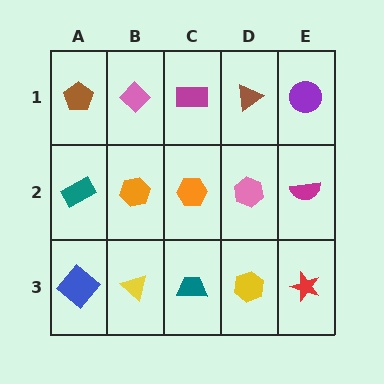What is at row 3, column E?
A red star.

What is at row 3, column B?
A yellow triangle.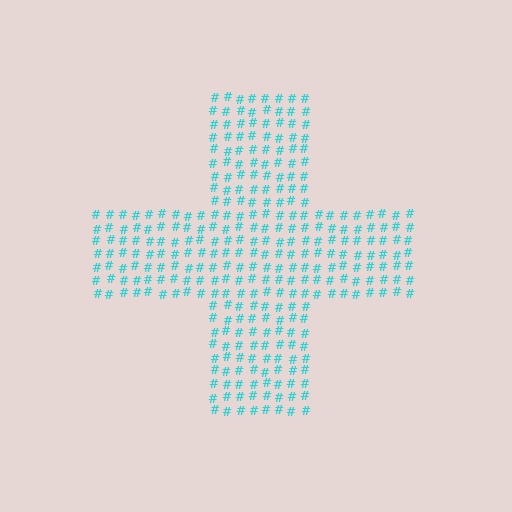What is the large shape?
The large shape is a cross.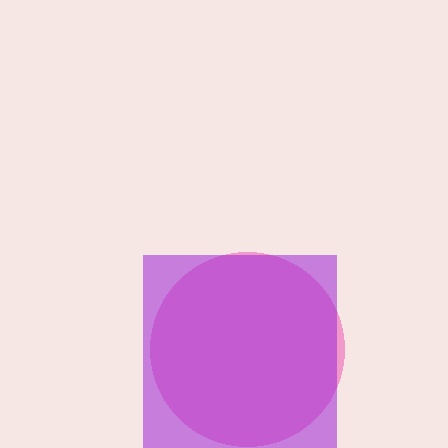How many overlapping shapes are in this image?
There are 2 overlapping shapes in the image.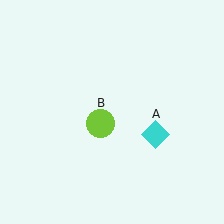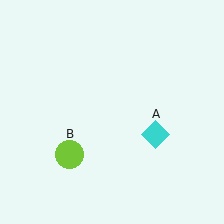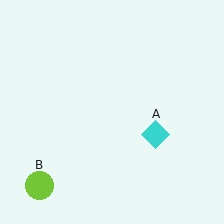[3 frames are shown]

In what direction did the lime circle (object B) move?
The lime circle (object B) moved down and to the left.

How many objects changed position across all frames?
1 object changed position: lime circle (object B).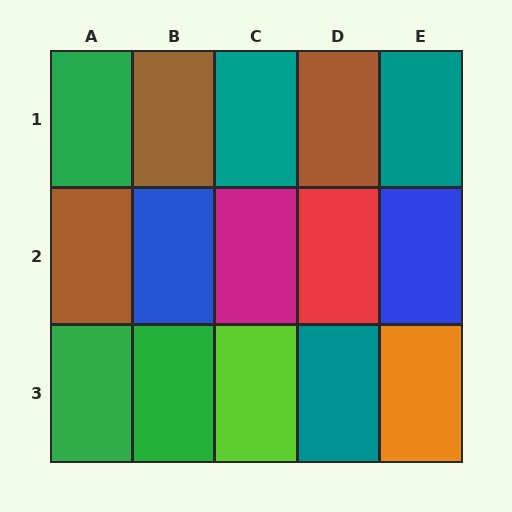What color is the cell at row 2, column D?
Red.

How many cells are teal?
3 cells are teal.